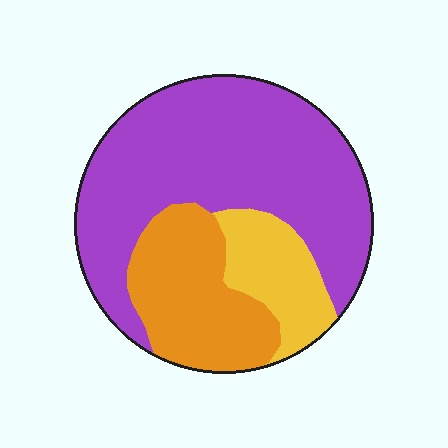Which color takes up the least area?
Yellow, at roughly 15%.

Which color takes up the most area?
Purple, at roughly 60%.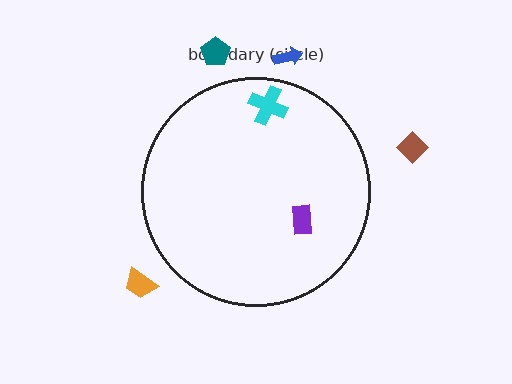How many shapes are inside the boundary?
2 inside, 4 outside.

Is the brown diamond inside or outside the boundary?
Outside.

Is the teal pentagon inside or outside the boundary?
Outside.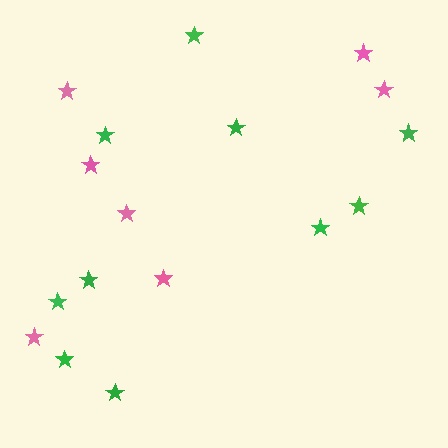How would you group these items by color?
There are 2 groups: one group of pink stars (7) and one group of green stars (10).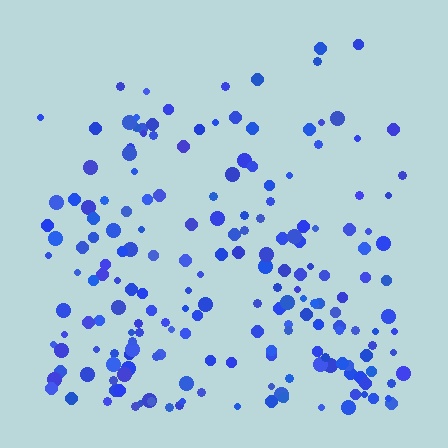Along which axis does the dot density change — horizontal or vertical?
Vertical.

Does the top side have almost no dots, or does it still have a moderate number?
Still a moderate number, just noticeably fewer than the bottom.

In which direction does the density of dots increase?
From top to bottom, with the bottom side densest.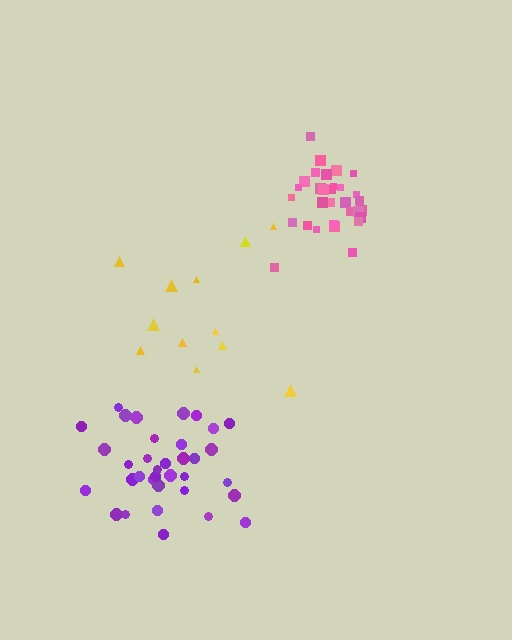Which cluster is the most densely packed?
Pink.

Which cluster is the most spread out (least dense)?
Yellow.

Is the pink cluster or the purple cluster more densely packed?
Pink.